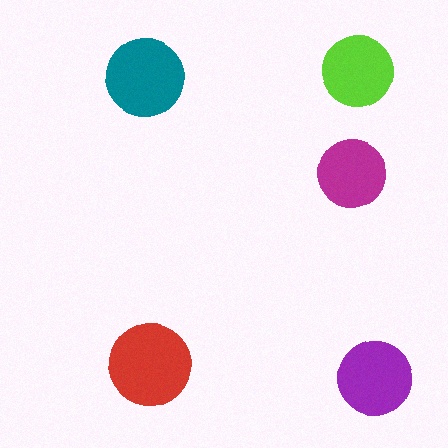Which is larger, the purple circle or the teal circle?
The teal one.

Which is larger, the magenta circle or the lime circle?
The lime one.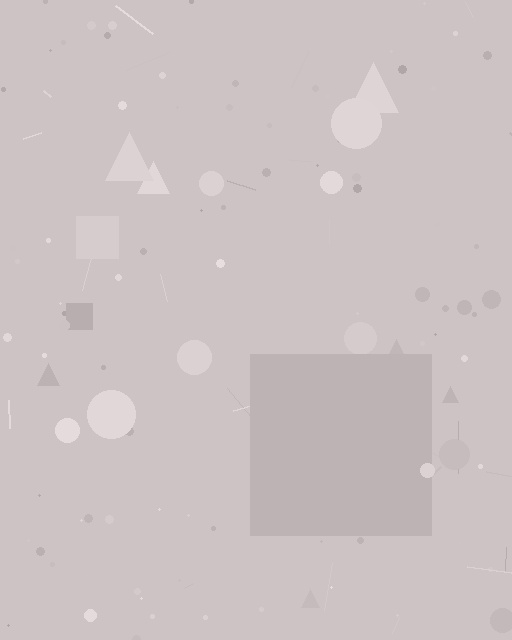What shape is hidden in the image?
A square is hidden in the image.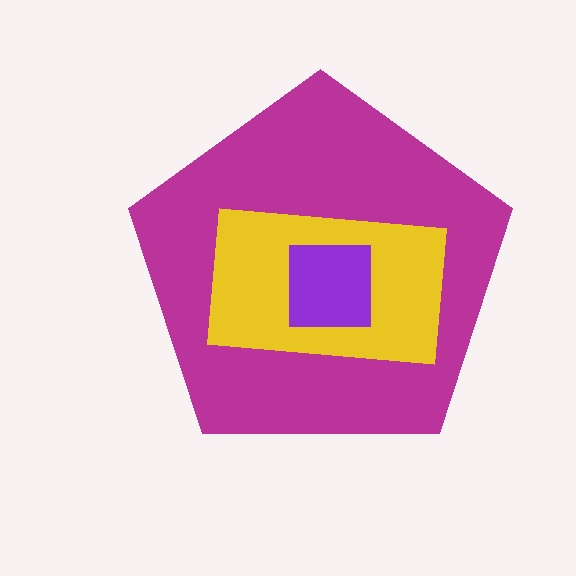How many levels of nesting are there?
3.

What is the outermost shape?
The magenta pentagon.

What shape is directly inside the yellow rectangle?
The purple square.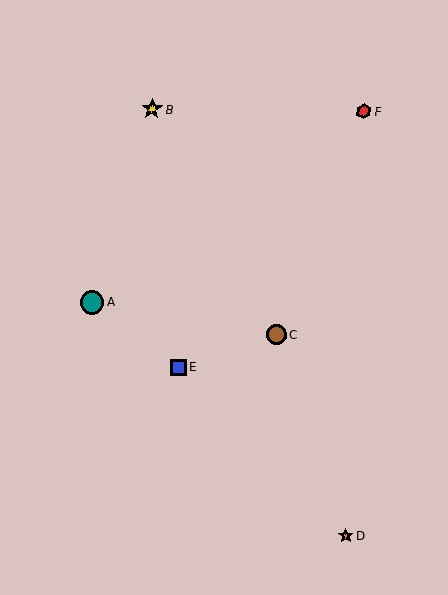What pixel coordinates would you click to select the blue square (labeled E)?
Click at (179, 367) to select the blue square E.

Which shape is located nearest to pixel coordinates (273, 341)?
The brown circle (labeled C) at (276, 335) is nearest to that location.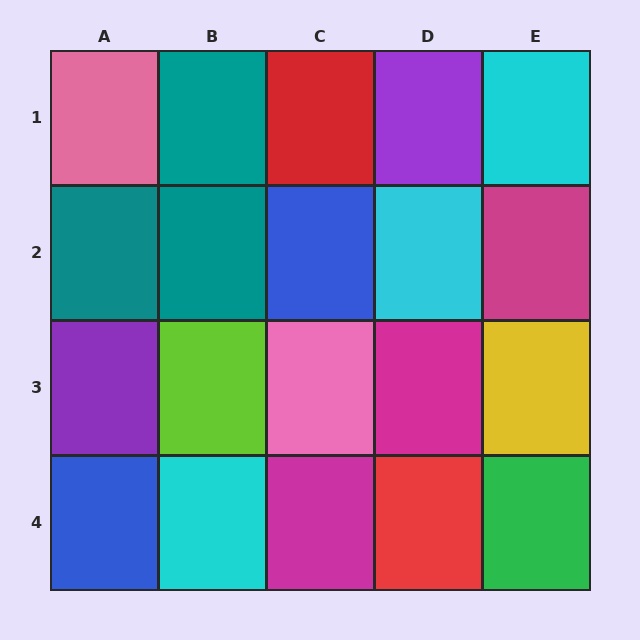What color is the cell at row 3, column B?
Lime.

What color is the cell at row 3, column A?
Purple.